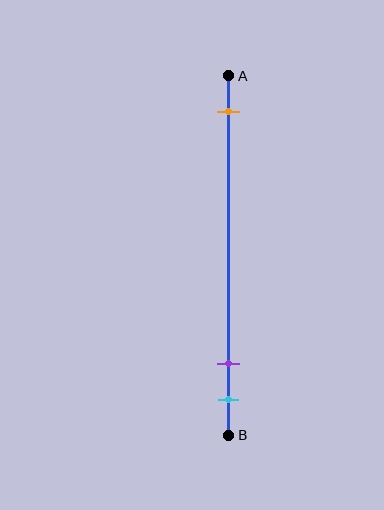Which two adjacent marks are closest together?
The purple and cyan marks are the closest adjacent pair.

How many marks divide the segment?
There are 3 marks dividing the segment.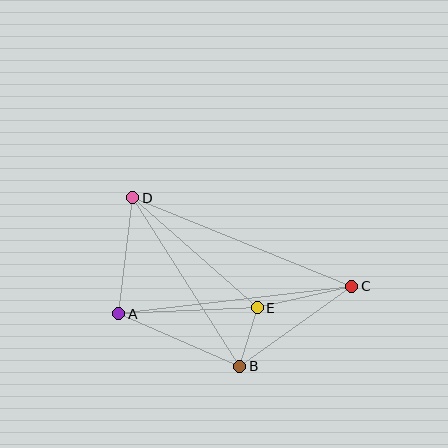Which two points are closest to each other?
Points B and E are closest to each other.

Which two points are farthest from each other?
Points C and D are farthest from each other.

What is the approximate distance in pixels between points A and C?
The distance between A and C is approximately 235 pixels.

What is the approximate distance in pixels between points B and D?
The distance between B and D is approximately 200 pixels.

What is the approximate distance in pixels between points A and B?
The distance between A and B is approximately 132 pixels.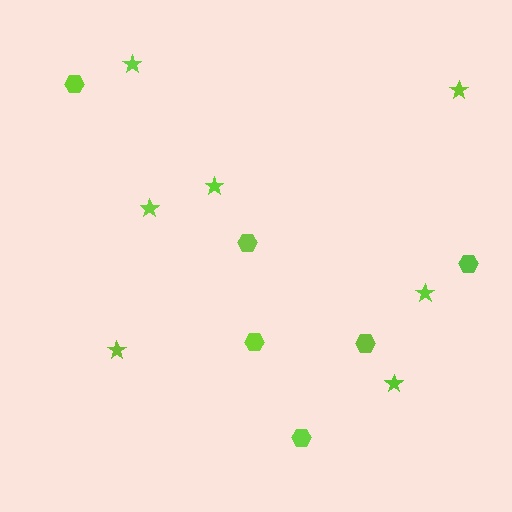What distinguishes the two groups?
There are 2 groups: one group of hexagons (6) and one group of stars (7).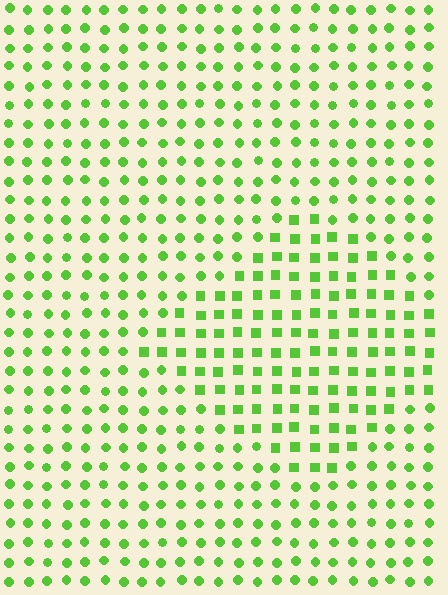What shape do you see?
I see a diamond.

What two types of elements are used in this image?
The image uses squares inside the diamond region and circles outside it.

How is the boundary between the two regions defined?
The boundary is defined by a change in element shape: squares inside vs. circles outside. All elements share the same color and spacing.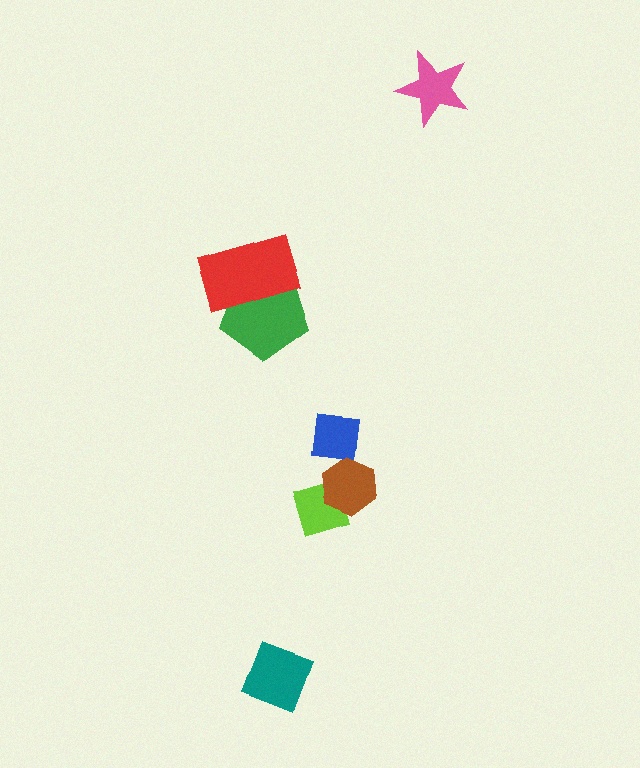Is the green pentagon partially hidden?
Yes, it is partially covered by another shape.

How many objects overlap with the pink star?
0 objects overlap with the pink star.